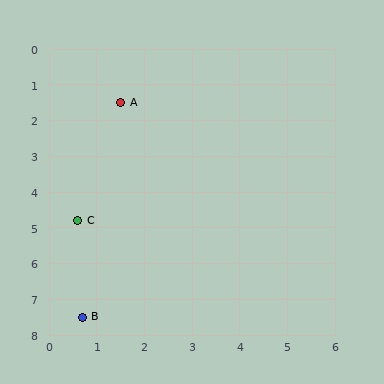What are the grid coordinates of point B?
Point B is at approximately (0.7, 7.5).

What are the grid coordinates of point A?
Point A is at approximately (1.5, 1.5).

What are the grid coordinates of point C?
Point C is at approximately (0.6, 4.8).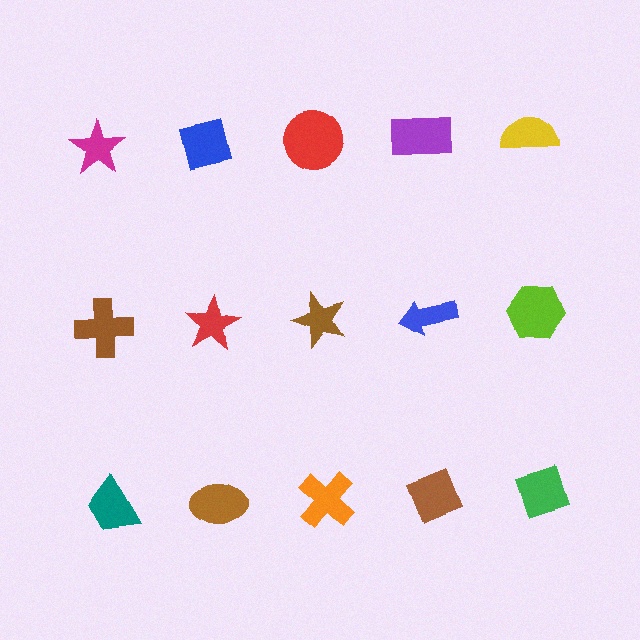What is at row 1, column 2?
A blue square.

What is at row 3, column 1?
A teal trapezoid.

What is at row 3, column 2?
A brown ellipse.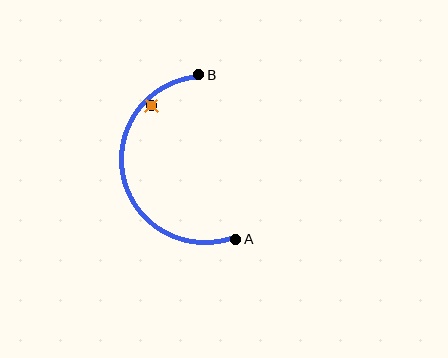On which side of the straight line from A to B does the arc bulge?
The arc bulges to the left of the straight line connecting A and B.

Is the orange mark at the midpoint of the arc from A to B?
No — the orange mark does not lie on the arc at all. It sits slightly inside the curve.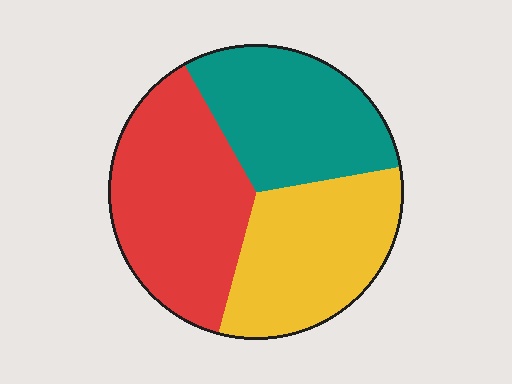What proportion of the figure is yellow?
Yellow covers 32% of the figure.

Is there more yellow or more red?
Red.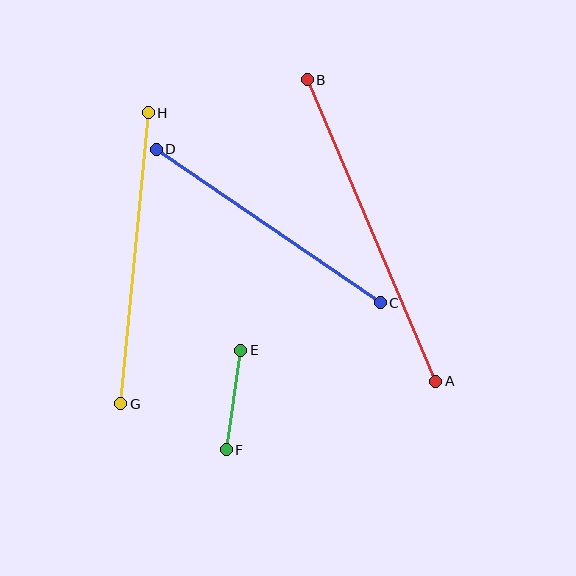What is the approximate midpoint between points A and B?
The midpoint is at approximately (372, 231) pixels.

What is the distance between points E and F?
The distance is approximately 101 pixels.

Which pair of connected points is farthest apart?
Points A and B are farthest apart.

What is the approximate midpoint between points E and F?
The midpoint is at approximately (234, 400) pixels.